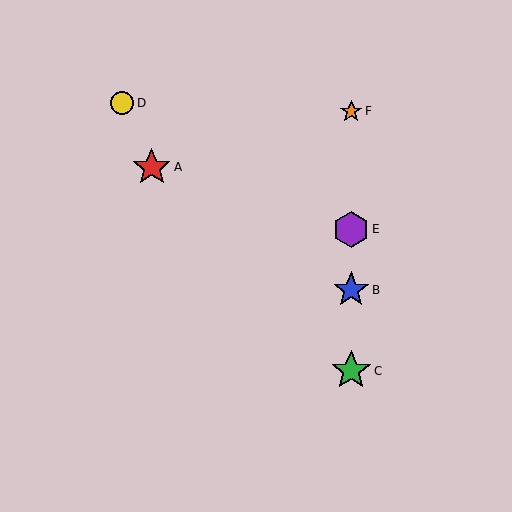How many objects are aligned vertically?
4 objects (B, C, E, F) are aligned vertically.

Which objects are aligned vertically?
Objects B, C, E, F are aligned vertically.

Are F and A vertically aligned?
No, F is at x≈351 and A is at x≈152.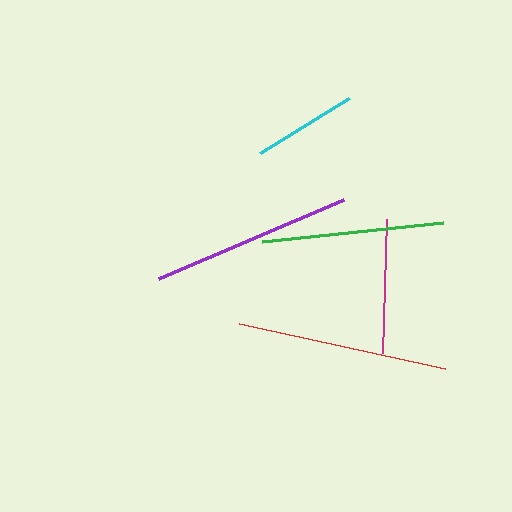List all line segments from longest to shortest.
From longest to shortest: red, purple, green, magenta, cyan.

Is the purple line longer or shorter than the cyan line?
The purple line is longer than the cyan line.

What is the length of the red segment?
The red segment is approximately 211 pixels long.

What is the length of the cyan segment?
The cyan segment is approximately 105 pixels long.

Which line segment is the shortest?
The cyan line is the shortest at approximately 105 pixels.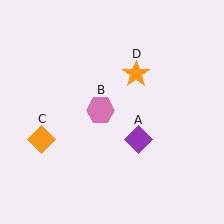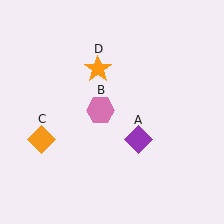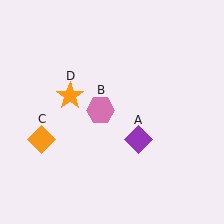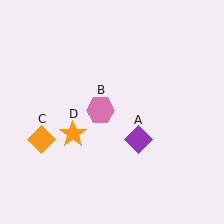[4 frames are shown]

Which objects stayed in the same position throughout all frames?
Purple diamond (object A) and pink hexagon (object B) and orange diamond (object C) remained stationary.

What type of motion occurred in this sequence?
The orange star (object D) rotated counterclockwise around the center of the scene.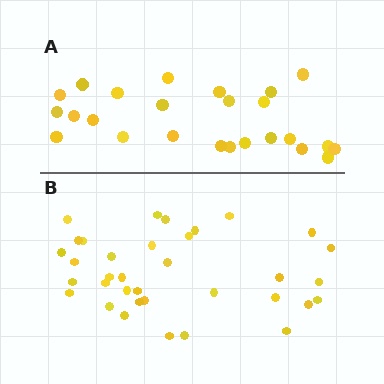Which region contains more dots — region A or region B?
Region B (the bottom region) has more dots.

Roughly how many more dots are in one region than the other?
Region B has roughly 10 or so more dots than region A.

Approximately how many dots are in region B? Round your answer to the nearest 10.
About 40 dots. (The exact count is 35, which rounds to 40.)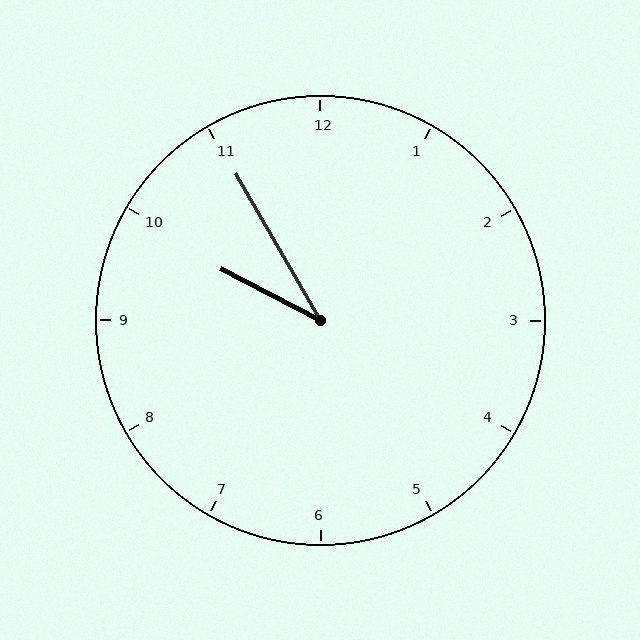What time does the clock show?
9:55.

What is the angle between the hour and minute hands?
Approximately 32 degrees.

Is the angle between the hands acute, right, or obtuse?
It is acute.